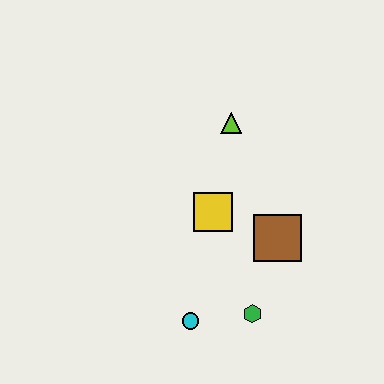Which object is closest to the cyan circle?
The green hexagon is closest to the cyan circle.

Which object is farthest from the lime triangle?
The cyan circle is farthest from the lime triangle.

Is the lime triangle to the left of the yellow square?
No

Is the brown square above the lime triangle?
No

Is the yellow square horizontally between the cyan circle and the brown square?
Yes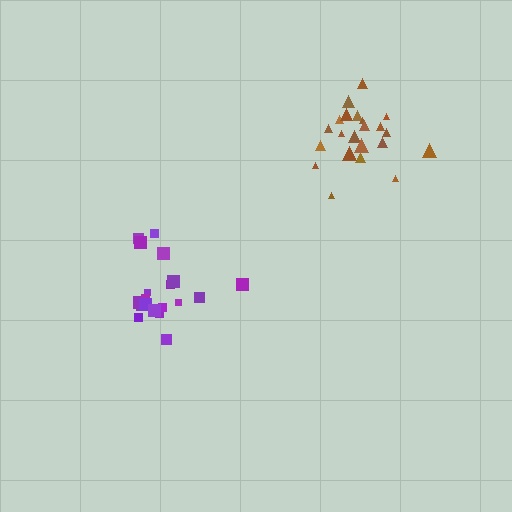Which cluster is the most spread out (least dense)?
Purple.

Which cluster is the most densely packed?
Brown.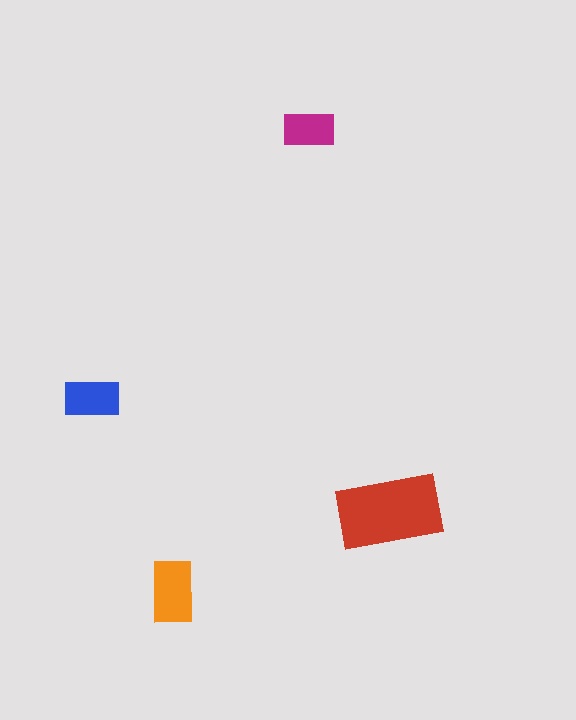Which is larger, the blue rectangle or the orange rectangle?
The orange one.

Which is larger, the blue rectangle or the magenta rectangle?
The blue one.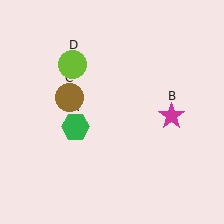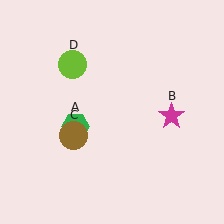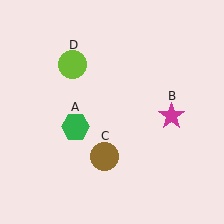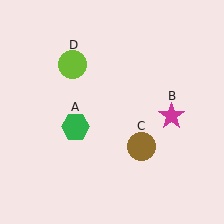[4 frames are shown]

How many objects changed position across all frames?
1 object changed position: brown circle (object C).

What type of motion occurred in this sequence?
The brown circle (object C) rotated counterclockwise around the center of the scene.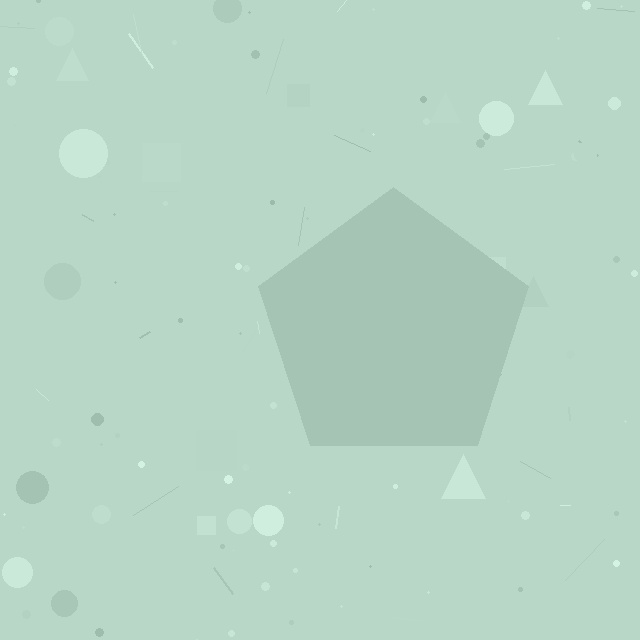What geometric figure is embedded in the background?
A pentagon is embedded in the background.